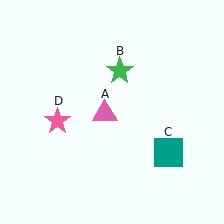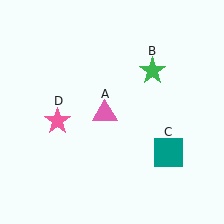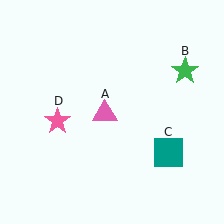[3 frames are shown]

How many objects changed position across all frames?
1 object changed position: green star (object B).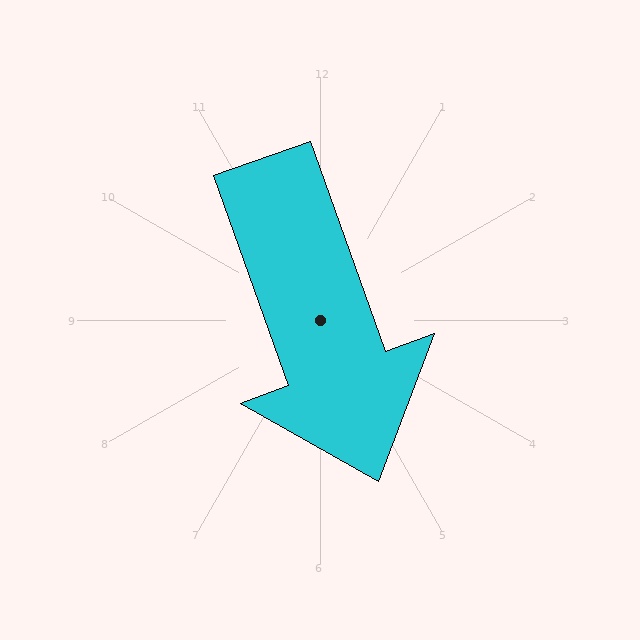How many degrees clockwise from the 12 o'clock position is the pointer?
Approximately 160 degrees.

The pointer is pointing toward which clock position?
Roughly 5 o'clock.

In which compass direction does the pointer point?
South.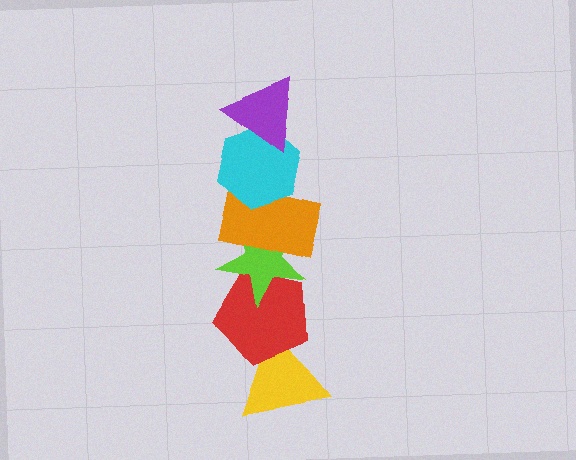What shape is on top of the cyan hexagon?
The purple triangle is on top of the cyan hexagon.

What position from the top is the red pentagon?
The red pentagon is 5th from the top.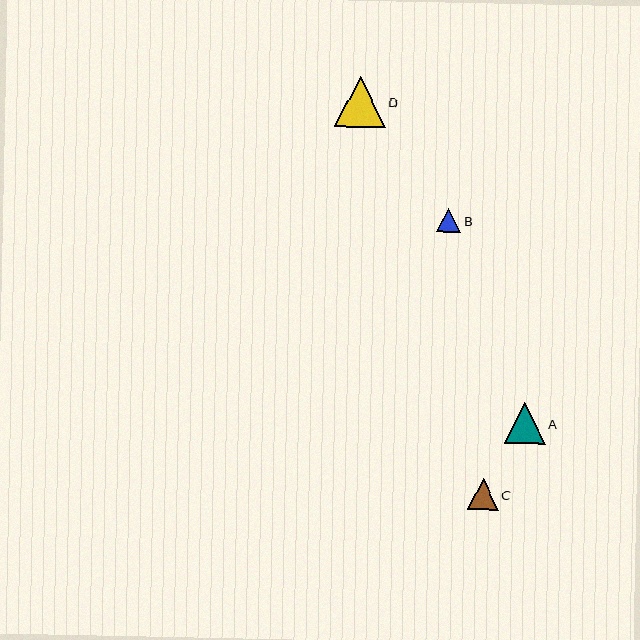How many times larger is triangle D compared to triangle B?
Triangle D is approximately 2.1 times the size of triangle B.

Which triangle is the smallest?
Triangle B is the smallest with a size of approximately 24 pixels.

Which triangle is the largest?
Triangle D is the largest with a size of approximately 50 pixels.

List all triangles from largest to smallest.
From largest to smallest: D, A, C, B.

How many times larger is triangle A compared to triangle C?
Triangle A is approximately 1.3 times the size of triangle C.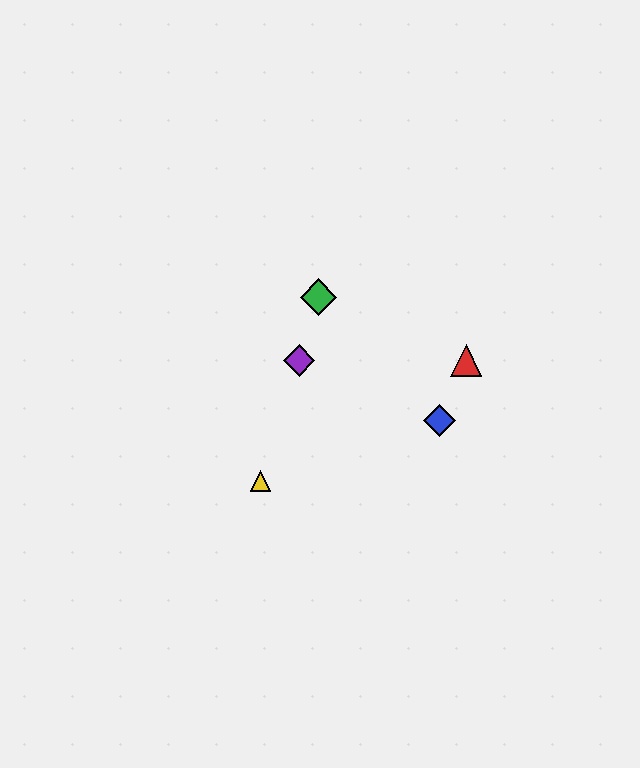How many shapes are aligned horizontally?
2 shapes (the red triangle, the purple diamond) are aligned horizontally.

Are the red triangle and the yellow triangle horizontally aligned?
No, the red triangle is at y≈360 and the yellow triangle is at y≈481.